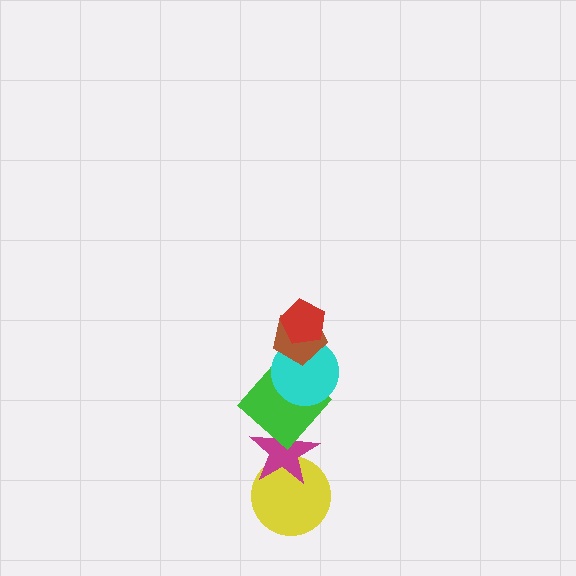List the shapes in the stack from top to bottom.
From top to bottom: the red pentagon, the brown pentagon, the cyan circle, the green diamond, the magenta star, the yellow circle.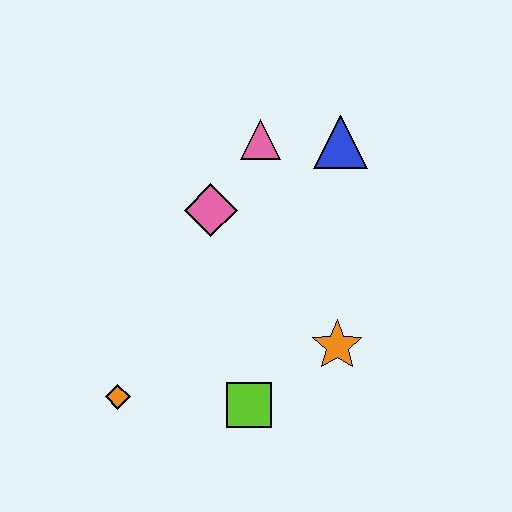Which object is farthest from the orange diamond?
The blue triangle is farthest from the orange diamond.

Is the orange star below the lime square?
No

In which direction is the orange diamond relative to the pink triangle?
The orange diamond is below the pink triangle.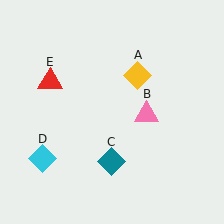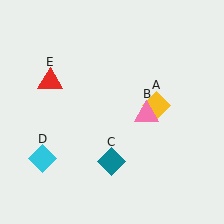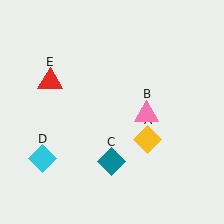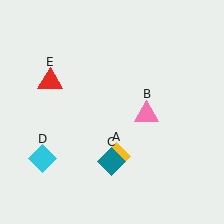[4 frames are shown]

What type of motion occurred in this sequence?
The yellow diamond (object A) rotated clockwise around the center of the scene.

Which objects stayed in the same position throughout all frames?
Pink triangle (object B) and teal diamond (object C) and cyan diamond (object D) and red triangle (object E) remained stationary.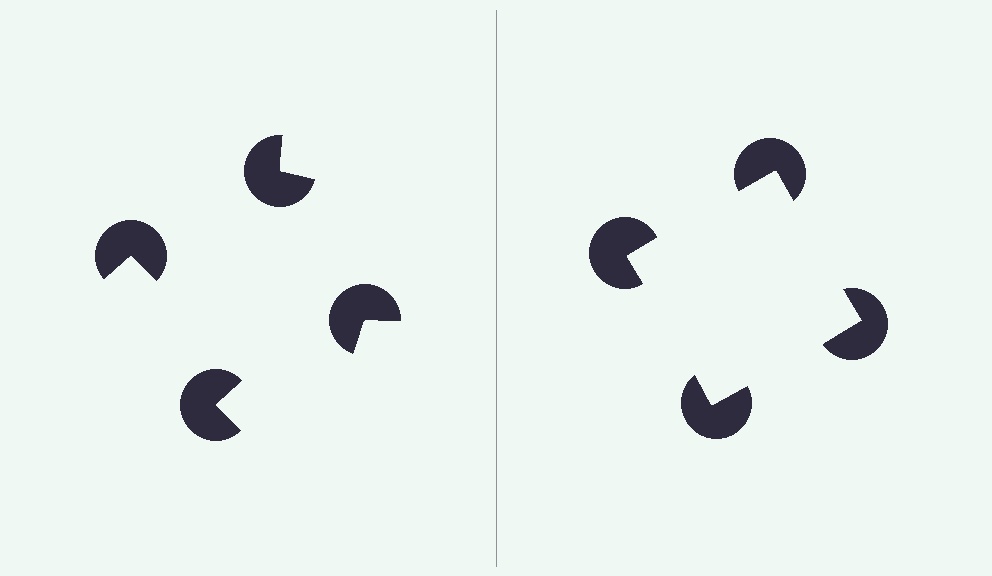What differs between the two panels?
The pac-man discs are positioned identically on both sides; only the wedge orientations differ. On the right they align to a square; on the left they are misaligned.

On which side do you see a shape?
An illusory square appears on the right side. On the left side the wedge cuts are rotated, so no coherent shape forms.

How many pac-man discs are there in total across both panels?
8 — 4 on each side.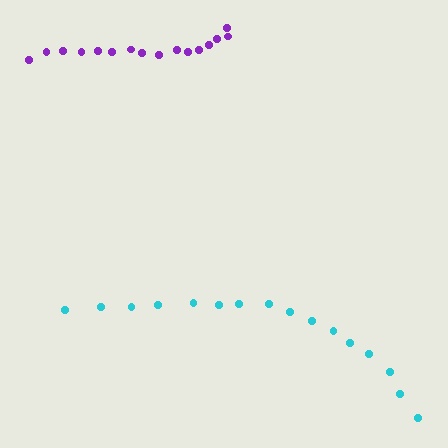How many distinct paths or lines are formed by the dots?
There are 2 distinct paths.